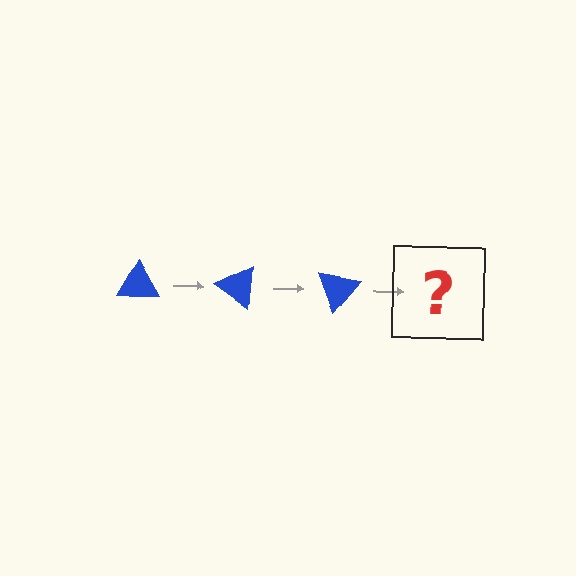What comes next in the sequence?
The next element should be a blue triangle rotated 105 degrees.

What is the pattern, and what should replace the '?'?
The pattern is that the triangle rotates 35 degrees each step. The '?' should be a blue triangle rotated 105 degrees.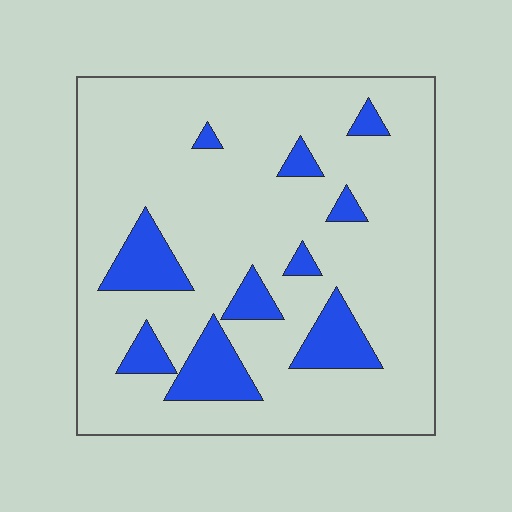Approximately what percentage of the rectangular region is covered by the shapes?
Approximately 15%.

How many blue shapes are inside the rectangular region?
10.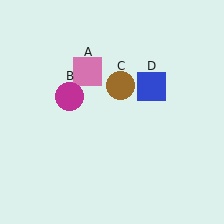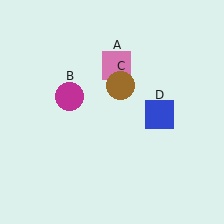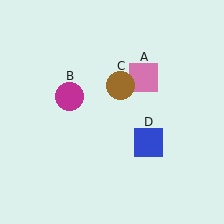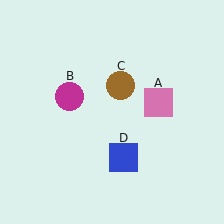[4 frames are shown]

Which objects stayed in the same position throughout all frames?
Magenta circle (object B) and brown circle (object C) remained stationary.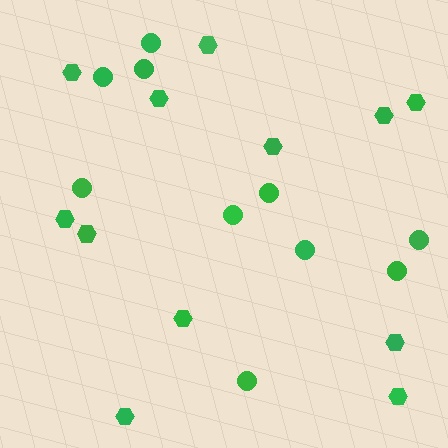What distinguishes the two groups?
There are 2 groups: one group of circles (10) and one group of hexagons (12).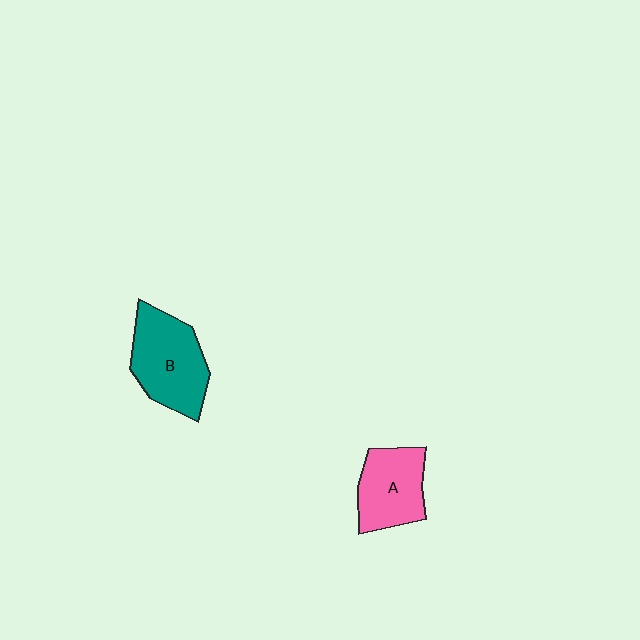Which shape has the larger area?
Shape B (teal).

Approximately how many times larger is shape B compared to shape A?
Approximately 1.3 times.